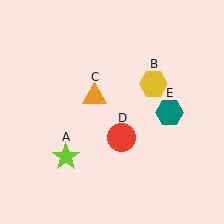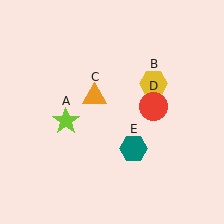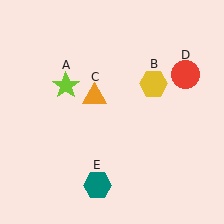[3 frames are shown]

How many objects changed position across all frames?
3 objects changed position: lime star (object A), red circle (object D), teal hexagon (object E).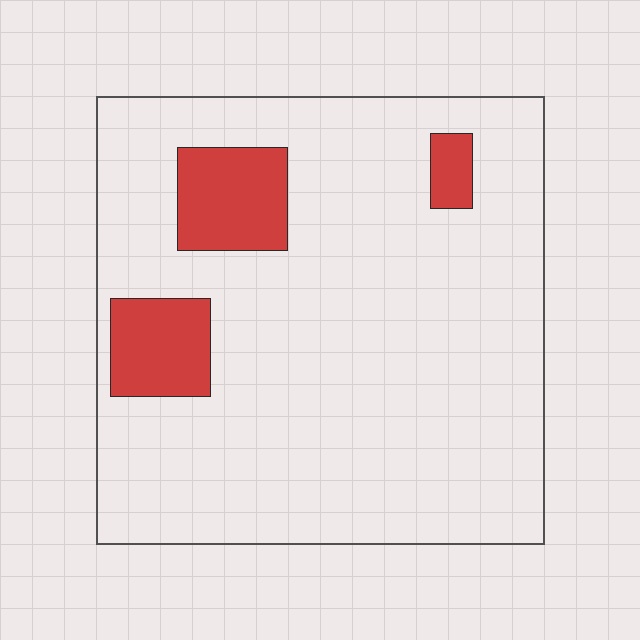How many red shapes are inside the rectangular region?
3.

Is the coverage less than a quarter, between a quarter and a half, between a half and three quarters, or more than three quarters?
Less than a quarter.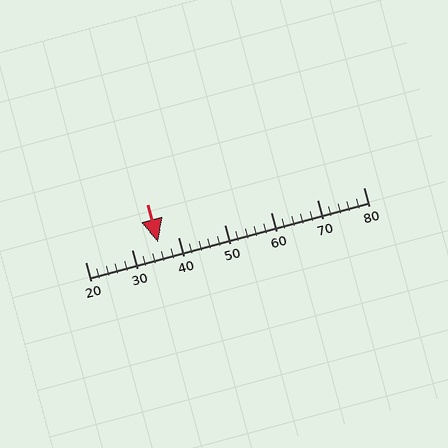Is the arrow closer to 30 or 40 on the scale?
The arrow is closer to 40.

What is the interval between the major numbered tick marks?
The major tick marks are spaced 10 units apart.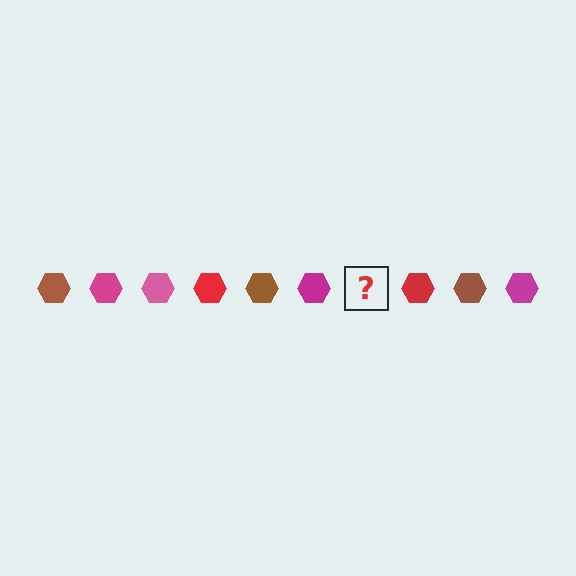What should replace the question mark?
The question mark should be replaced with a pink hexagon.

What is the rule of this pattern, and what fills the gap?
The rule is that the pattern cycles through brown, magenta, pink, red hexagons. The gap should be filled with a pink hexagon.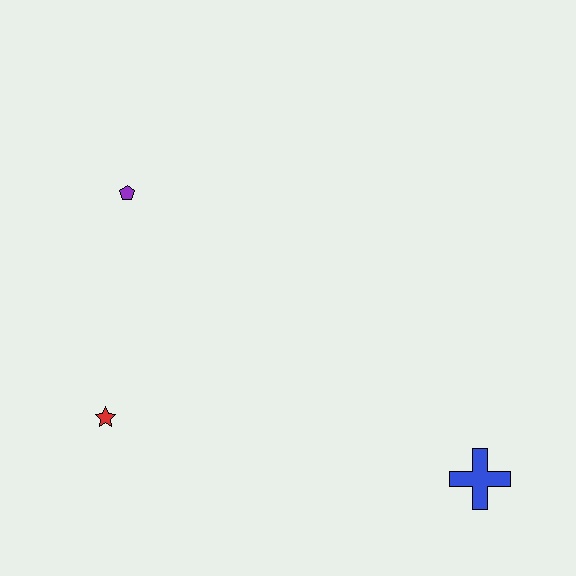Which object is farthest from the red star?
The blue cross is farthest from the red star.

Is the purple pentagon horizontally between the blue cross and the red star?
Yes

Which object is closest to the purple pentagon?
The red star is closest to the purple pentagon.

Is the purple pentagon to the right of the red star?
Yes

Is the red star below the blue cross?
No